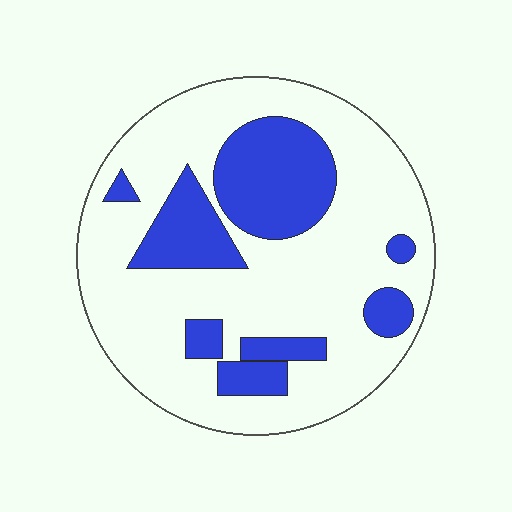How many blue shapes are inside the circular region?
8.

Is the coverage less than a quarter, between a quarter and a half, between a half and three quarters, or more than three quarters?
Between a quarter and a half.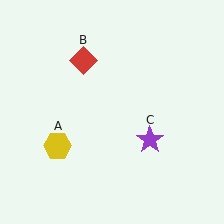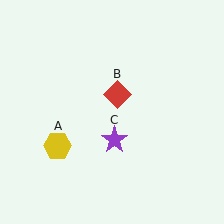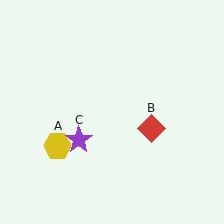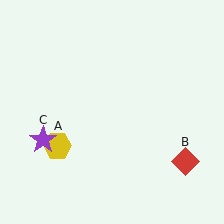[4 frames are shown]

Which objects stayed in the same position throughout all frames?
Yellow hexagon (object A) remained stationary.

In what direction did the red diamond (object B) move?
The red diamond (object B) moved down and to the right.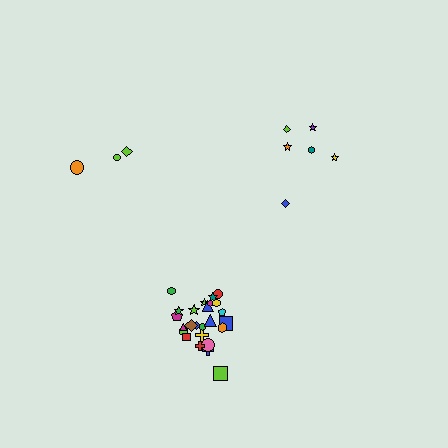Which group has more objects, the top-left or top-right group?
The top-right group.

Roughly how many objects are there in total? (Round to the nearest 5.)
Roughly 35 objects in total.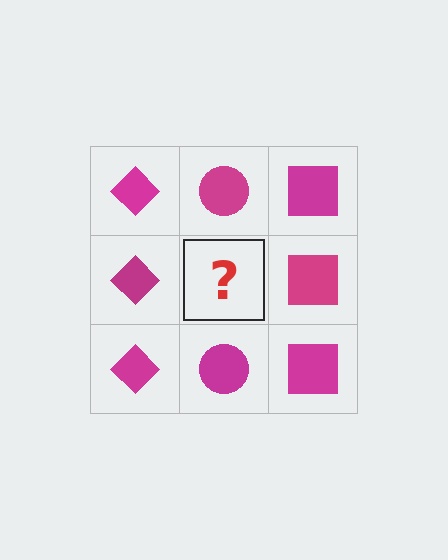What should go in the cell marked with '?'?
The missing cell should contain a magenta circle.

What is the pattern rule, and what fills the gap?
The rule is that each column has a consistent shape. The gap should be filled with a magenta circle.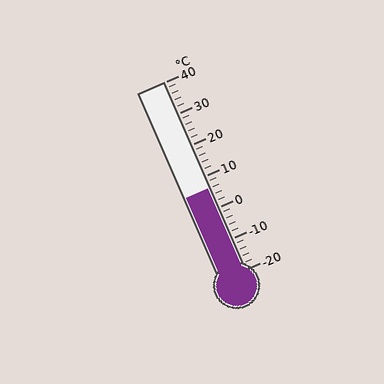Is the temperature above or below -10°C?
The temperature is above -10°C.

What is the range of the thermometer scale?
The thermometer scale ranges from -20°C to 40°C.